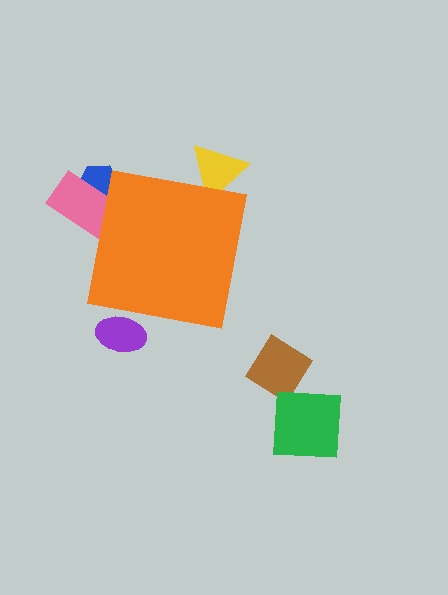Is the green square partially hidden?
No, the green square is fully visible.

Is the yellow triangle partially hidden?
Yes, the yellow triangle is partially hidden behind the orange square.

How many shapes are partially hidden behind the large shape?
4 shapes are partially hidden.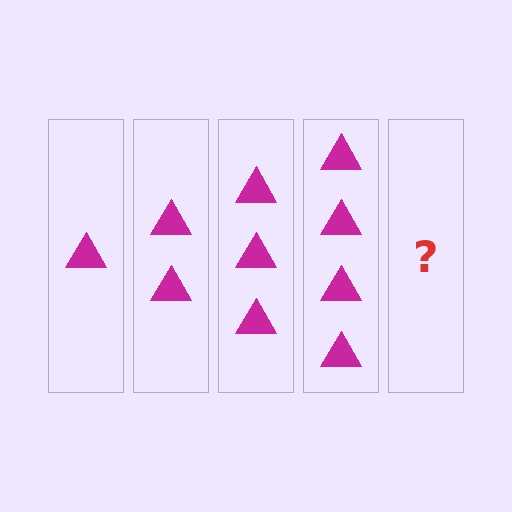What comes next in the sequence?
The next element should be 5 triangles.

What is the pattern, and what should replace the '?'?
The pattern is that each step adds one more triangle. The '?' should be 5 triangles.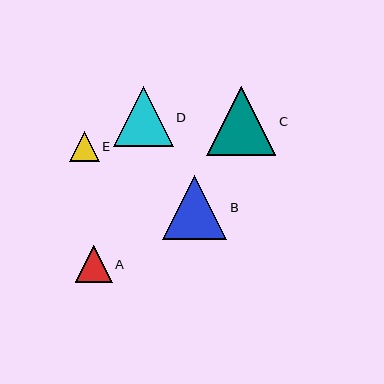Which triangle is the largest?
Triangle C is the largest with a size of approximately 69 pixels.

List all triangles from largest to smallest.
From largest to smallest: C, B, D, A, E.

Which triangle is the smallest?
Triangle E is the smallest with a size of approximately 30 pixels.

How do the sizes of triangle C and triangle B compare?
Triangle C and triangle B are approximately the same size.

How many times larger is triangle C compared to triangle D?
Triangle C is approximately 1.2 times the size of triangle D.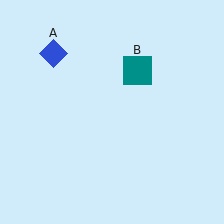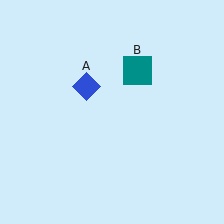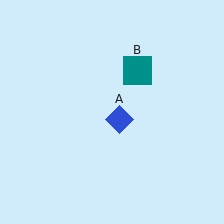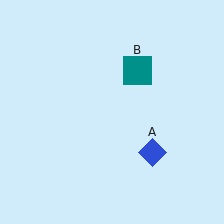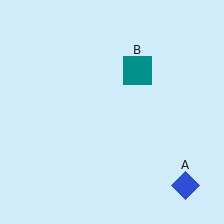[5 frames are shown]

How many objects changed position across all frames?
1 object changed position: blue diamond (object A).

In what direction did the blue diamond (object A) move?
The blue diamond (object A) moved down and to the right.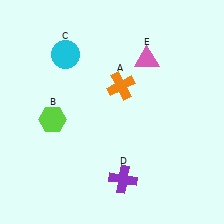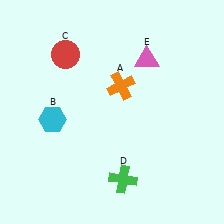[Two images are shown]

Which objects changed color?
B changed from lime to cyan. C changed from cyan to red. D changed from purple to green.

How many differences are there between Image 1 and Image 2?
There are 3 differences between the two images.